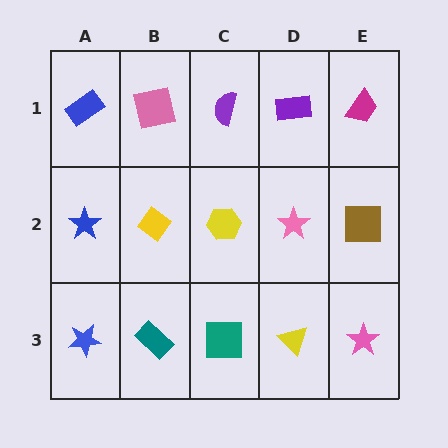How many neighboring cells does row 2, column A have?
3.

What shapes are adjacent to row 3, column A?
A blue star (row 2, column A), a teal rectangle (row 3, column B).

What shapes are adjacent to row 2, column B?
A pink square (row 1, column B), a teal rectangle (row 3, column B), a blue star (row 2, column A), a yellow hexagon (row 2, column C).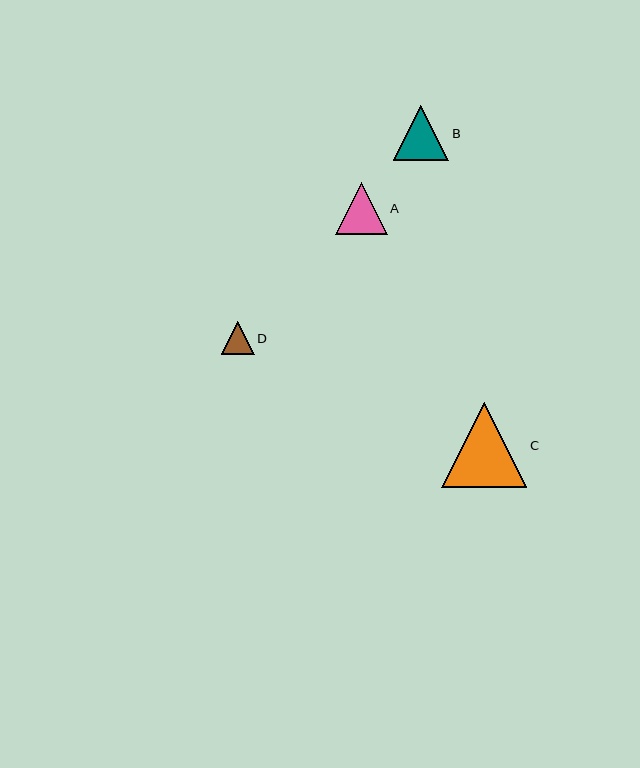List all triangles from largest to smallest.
From largest to smallest: C, B, A, D.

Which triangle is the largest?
Triangle C is the largest with a size of approximately 85 pixels.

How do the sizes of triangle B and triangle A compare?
Triangle B and triangle A are approximately the same size.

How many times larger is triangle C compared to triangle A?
Triangle C is approximately 1.6 times the size of triangle A.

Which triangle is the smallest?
Triangle D is the smallest with a size of approximately 33 pixels.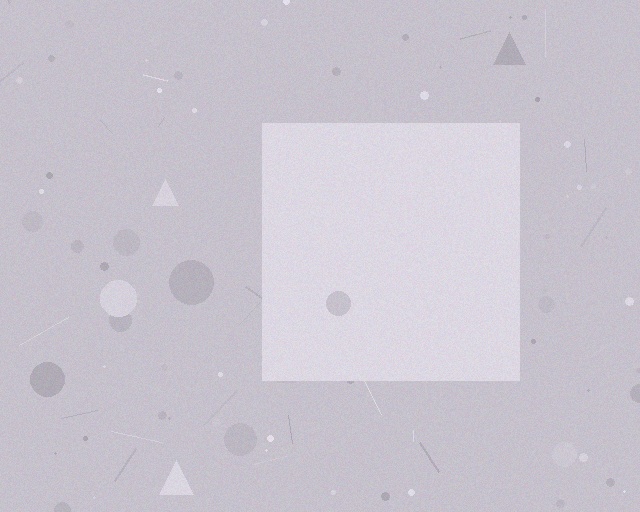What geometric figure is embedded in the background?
A square is embedded in the background.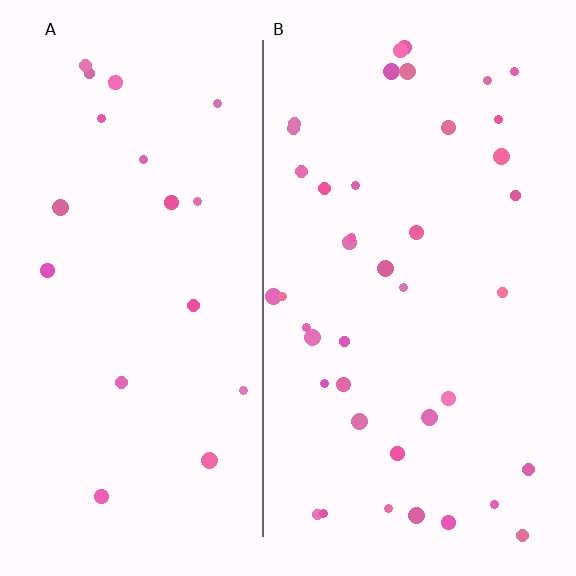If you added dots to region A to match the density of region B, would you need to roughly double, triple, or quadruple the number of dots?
Approximately double.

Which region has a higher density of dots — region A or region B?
B (the right).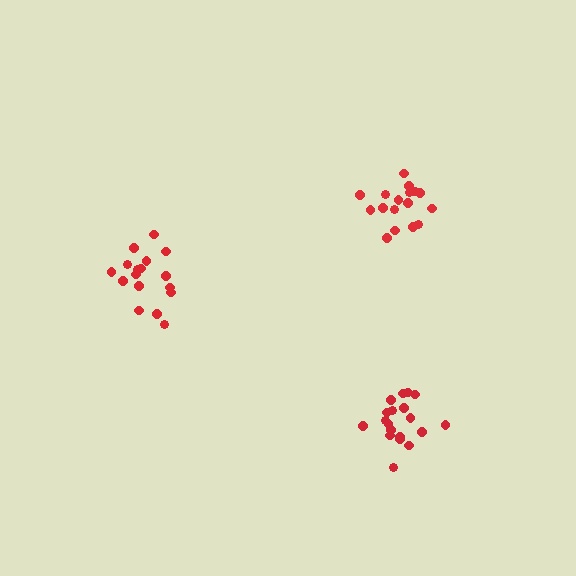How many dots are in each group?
Group 1: 17 dots, Group 2: 18 dots, Group 3: 19 dots (54 total).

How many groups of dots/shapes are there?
There are 3 groups.